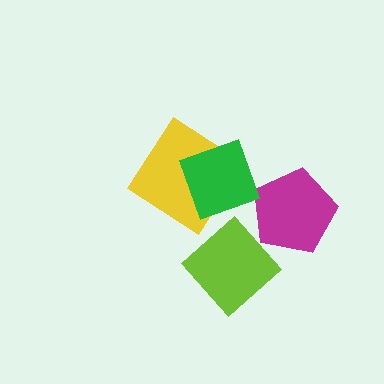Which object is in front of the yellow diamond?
The green square is in front of the yellow diamond.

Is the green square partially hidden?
No, no other shape covers it.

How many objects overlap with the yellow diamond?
1 object overlaps with the yellow diamond.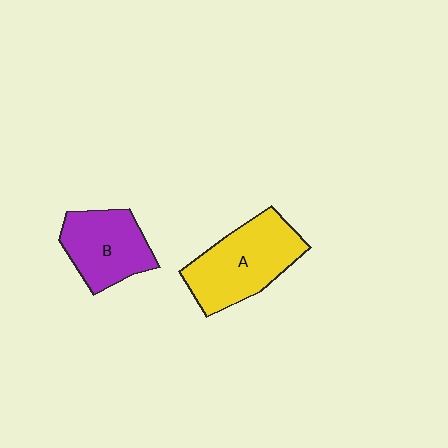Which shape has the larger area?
Shape A (yellow).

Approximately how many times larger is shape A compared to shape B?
Approximately 1.3 times.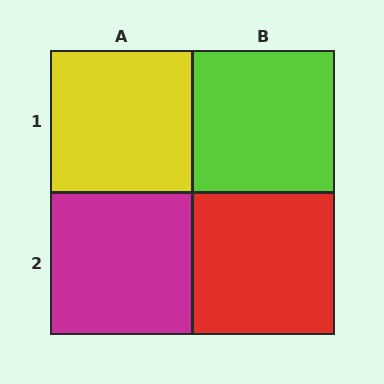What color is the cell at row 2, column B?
Red.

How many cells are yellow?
1 cell is yellow.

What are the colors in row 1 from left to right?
Yellow, lime.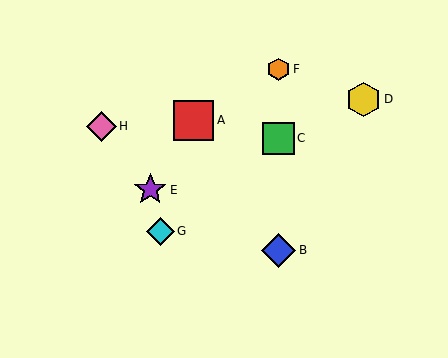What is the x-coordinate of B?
Object B is at x≈279.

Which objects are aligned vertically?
Objects B, C, F are aligned vertically.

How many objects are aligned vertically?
3 objects (B, C, F) are aligned vertically.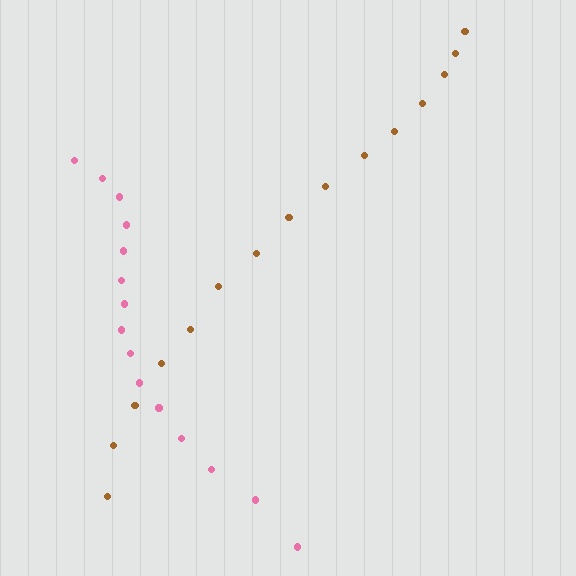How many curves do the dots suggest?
There are 2 distinct paths.